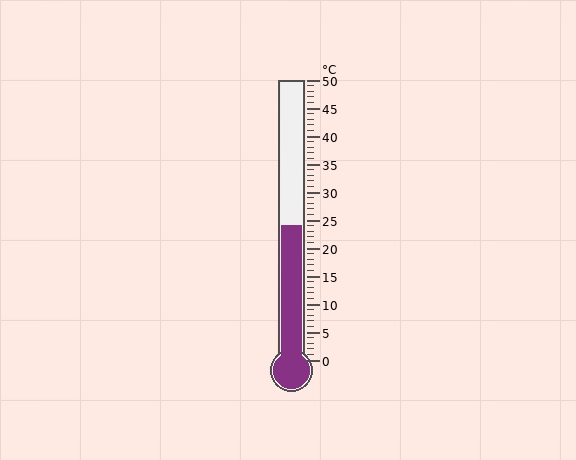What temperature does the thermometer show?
The thermometer shows approximately 24°C.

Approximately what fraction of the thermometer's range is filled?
The thermometer is filled to approximately 50% of its range.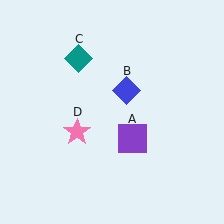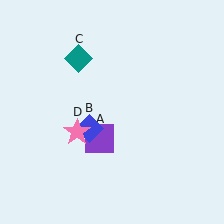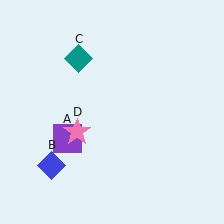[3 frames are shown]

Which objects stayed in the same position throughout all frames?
Teal diamond (object C) and pink star (object D) remained stationary.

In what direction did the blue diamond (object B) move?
The blue diamond (object B) moved down and to the left.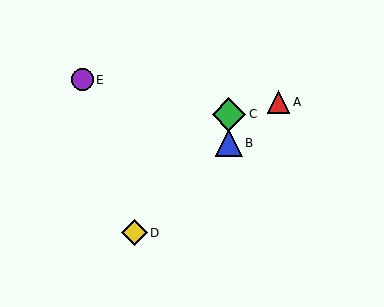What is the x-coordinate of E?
Object E is at x≈82.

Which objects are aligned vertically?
Objects B, C are aligned vertically.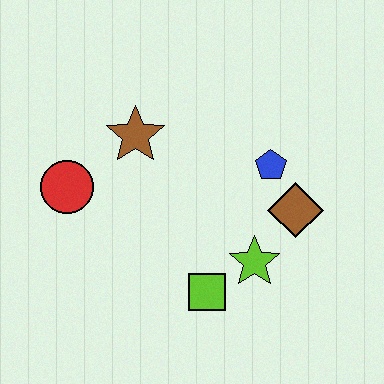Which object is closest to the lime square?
The lime star is closest to the lime square.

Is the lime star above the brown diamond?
No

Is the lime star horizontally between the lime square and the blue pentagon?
Yes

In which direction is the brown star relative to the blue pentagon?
The brown star is to the left of the blue pentagon.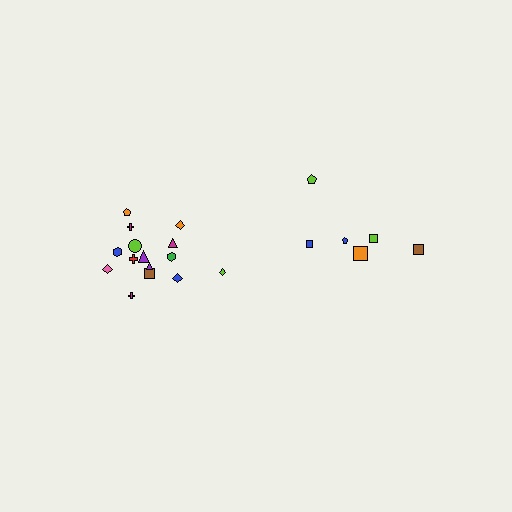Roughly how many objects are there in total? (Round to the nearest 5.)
Roughly 20 objects in total.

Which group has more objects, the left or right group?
The left group.